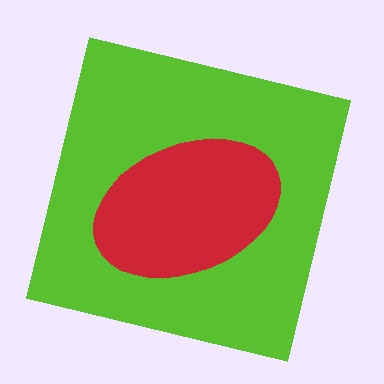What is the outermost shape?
The lime square.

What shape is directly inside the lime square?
The red ellipse.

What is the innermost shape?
The red ellipse.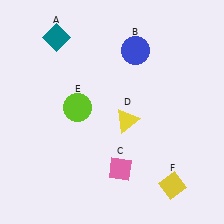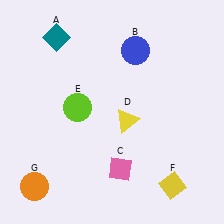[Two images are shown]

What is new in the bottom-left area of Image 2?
An orange circle (G) was added in the bottom-left area of Image 2.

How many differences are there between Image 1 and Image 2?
There is 1 difference between the two images.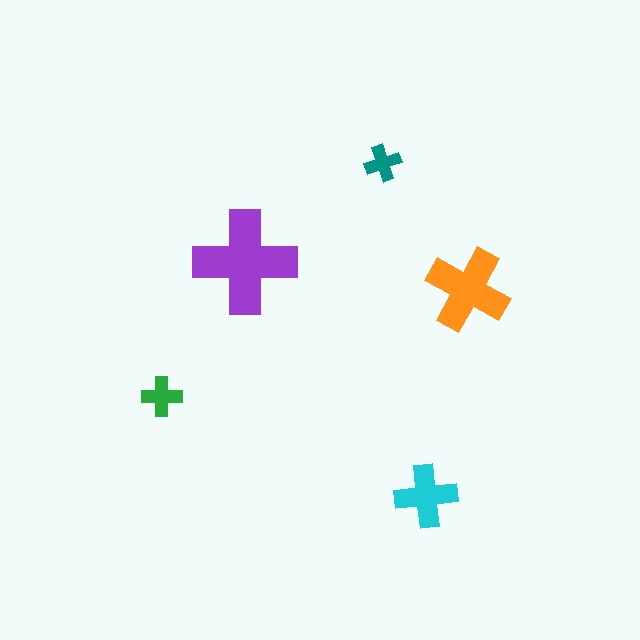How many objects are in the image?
There are 5 objects in the image.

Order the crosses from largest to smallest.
the purple one, the orange one, the cyan one, the green one, the teal one.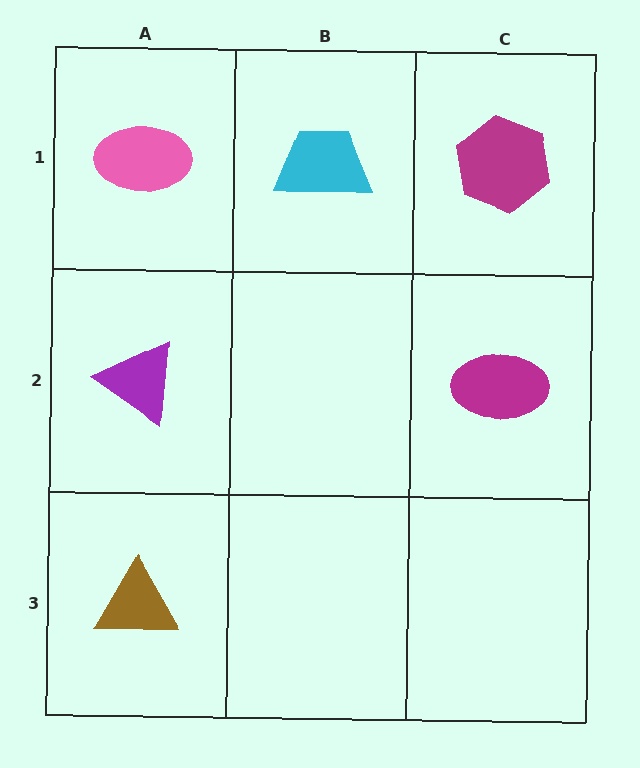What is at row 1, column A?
A pink ellipse.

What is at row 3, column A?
A brown triangle.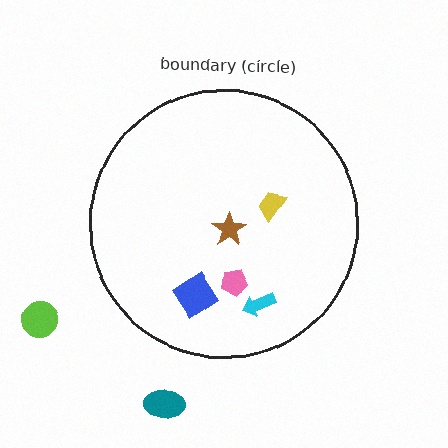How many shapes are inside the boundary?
5 inside, 2 outside.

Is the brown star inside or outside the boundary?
Inside.